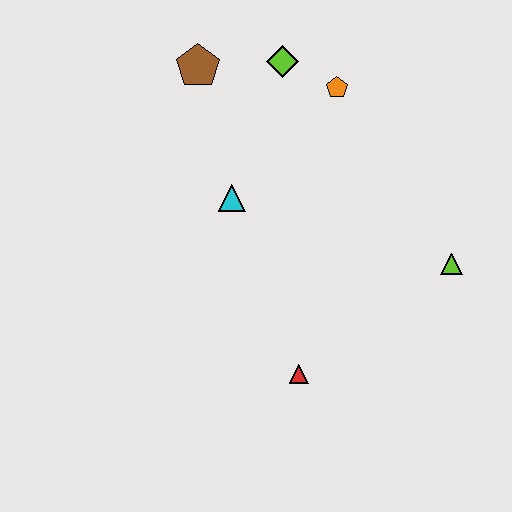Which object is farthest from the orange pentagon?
The red triangle is farthest from the orange pentagon.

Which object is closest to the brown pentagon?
The lime diamond is closest to the brown pentagon.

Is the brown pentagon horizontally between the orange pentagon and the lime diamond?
No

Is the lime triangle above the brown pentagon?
No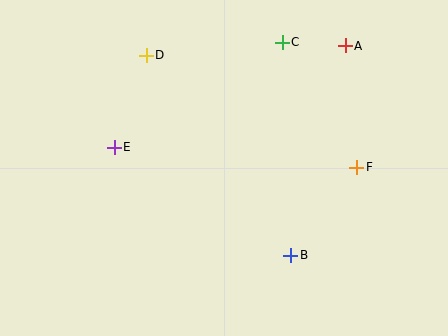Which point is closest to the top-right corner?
Point A is closest to the top-right corner.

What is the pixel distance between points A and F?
The distance between A and F is 122 pixels.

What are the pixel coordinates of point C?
Point C is at (282, 42).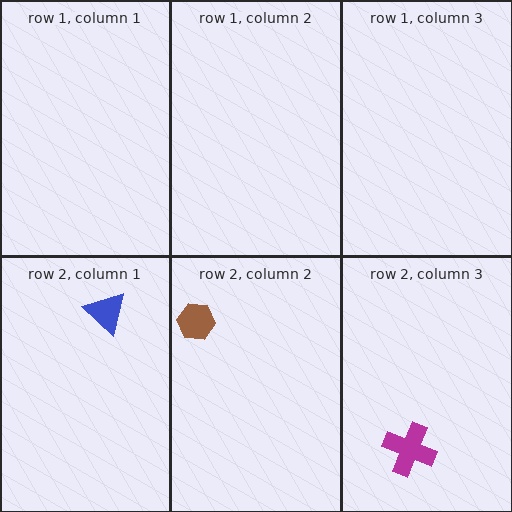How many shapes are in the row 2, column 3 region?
1.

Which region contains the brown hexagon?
The row 2, column 2 region.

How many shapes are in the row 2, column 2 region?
1.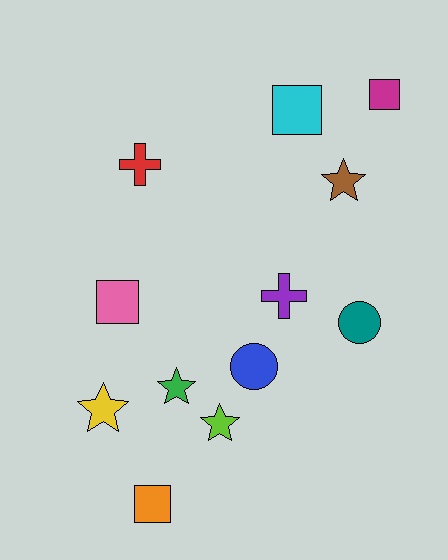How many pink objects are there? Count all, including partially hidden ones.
There is 1 pink object.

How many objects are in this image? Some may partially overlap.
There are 12 objects.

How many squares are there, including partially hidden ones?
There are 4 squares.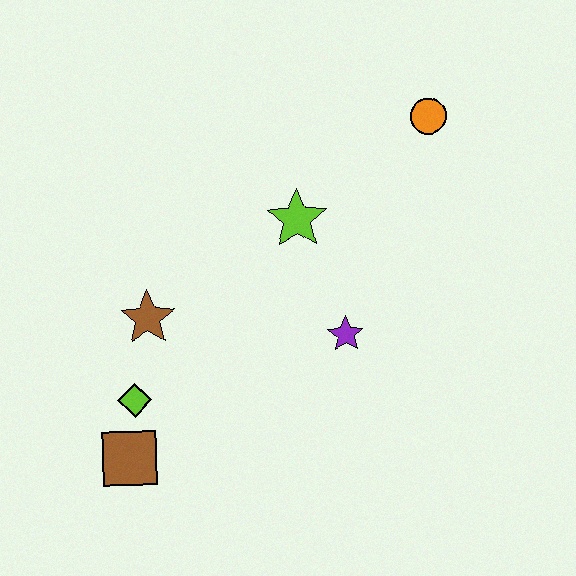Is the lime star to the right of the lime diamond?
Yes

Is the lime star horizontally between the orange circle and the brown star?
Yes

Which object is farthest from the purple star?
The brown square is farthest from the purple star.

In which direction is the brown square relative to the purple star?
The brown square is to the left of the purple star.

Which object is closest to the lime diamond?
The brown square is closest to the lime diamond.